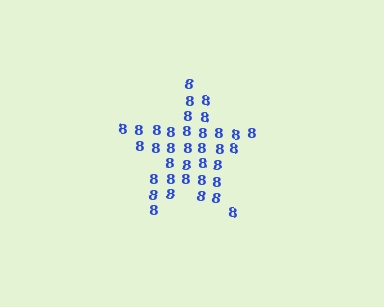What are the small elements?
The small elements are digit 8's.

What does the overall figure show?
The overall figure shows a star.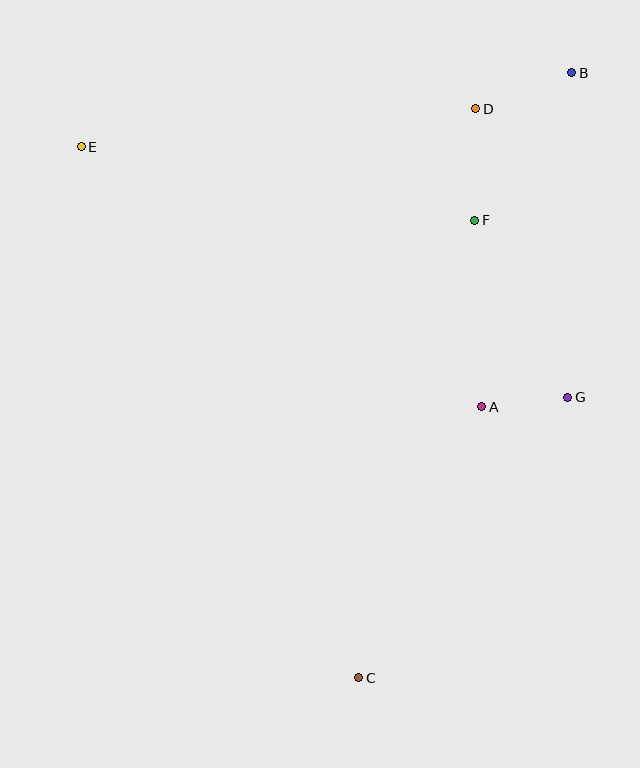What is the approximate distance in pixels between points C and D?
The distance between C and D is approximately 581 pixels.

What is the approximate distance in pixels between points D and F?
The distance between D and F is approximately 112 pixels.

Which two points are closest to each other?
Points A and G are closest to each other.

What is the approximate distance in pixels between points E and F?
The distance between E and F is approximately 400 pixels.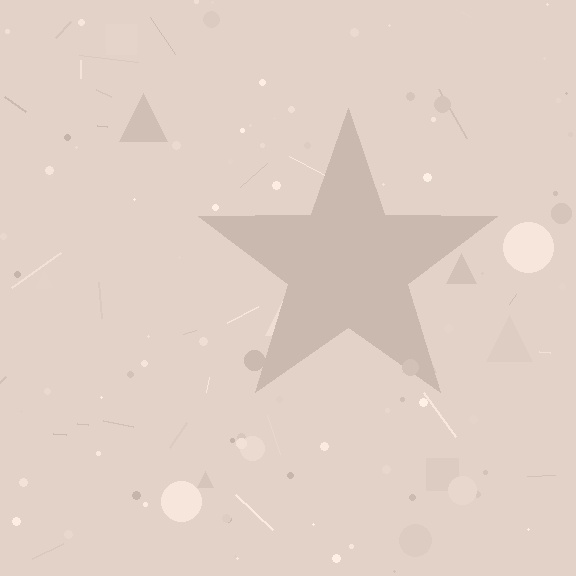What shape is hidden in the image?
A star is hidden in the image.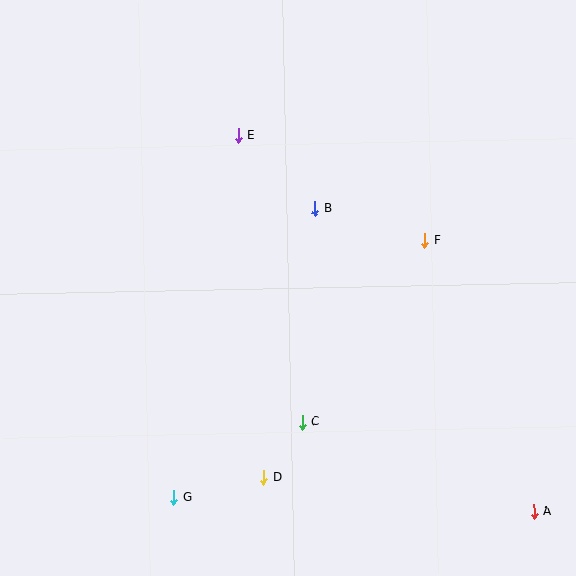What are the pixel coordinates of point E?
Point E is at (238, 135).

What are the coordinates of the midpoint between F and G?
The midpoint between F and G is at (299, 369).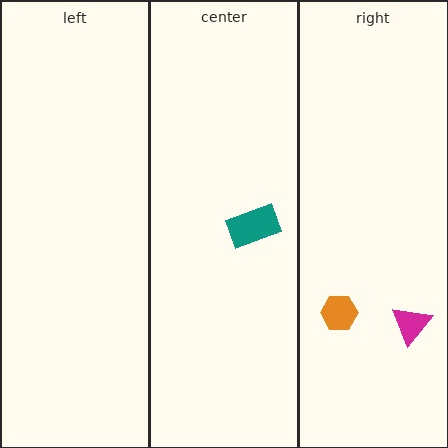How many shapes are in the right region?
2.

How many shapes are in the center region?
1.